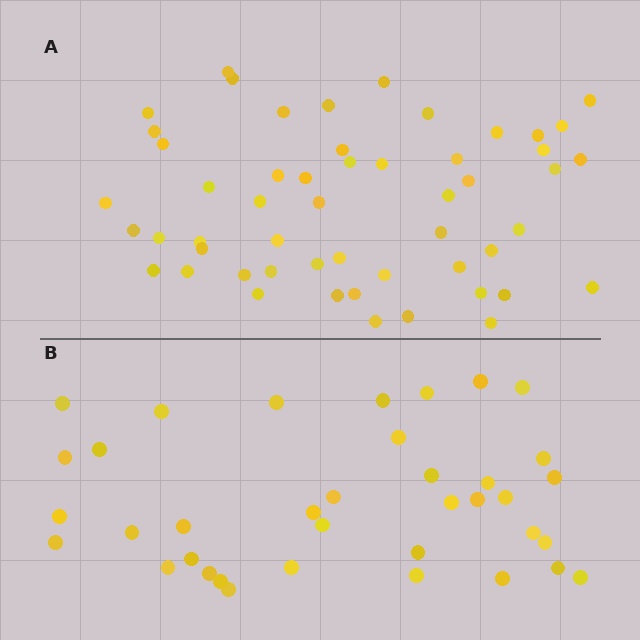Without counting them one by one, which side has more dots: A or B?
Region A (the top region) has more dots.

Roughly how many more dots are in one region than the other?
Region A has approximately 15 more dots than region B.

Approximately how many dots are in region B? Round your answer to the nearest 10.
About 40 dots. (The exact count is 37, which rounds to 40.)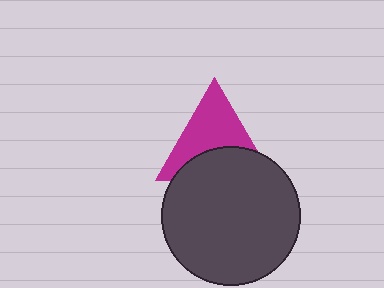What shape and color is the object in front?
The object in front is a dark gray circle.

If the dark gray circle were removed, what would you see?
You would see the complete magenta triangle.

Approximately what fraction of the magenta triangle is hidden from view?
Roughly 43% of the magenta triangle is hidden behind the dark gray circle.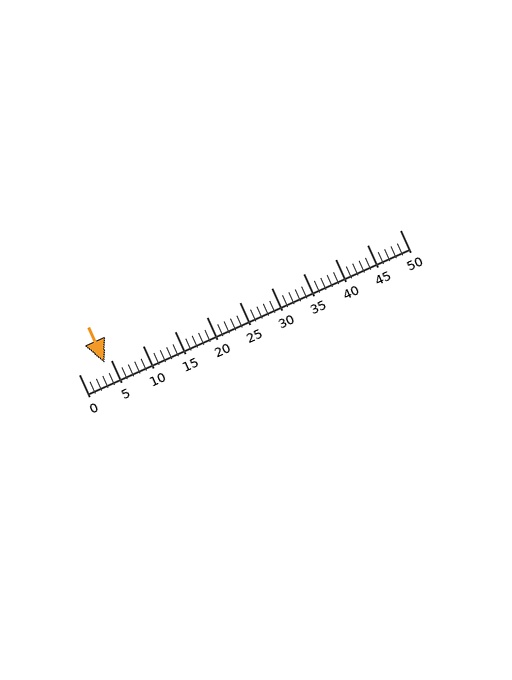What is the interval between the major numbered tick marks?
The major tick marks are spaced 5 units apart.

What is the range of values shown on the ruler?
The ruler shows values from 0 to 50.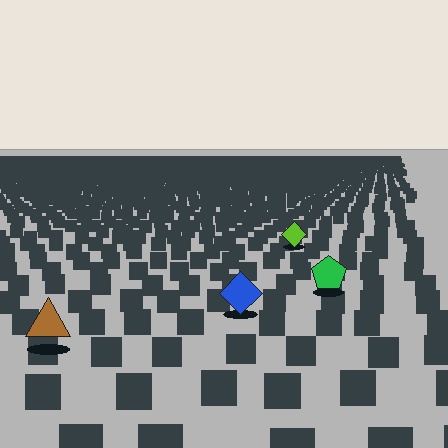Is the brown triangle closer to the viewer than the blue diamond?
Yes. The brown triangle is closer — you can tell from the texture gradient: the ground texture is coarser near it.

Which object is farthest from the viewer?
The lime diamond is farthest from the viewer. It appears smaller and the ground texture around it is denser.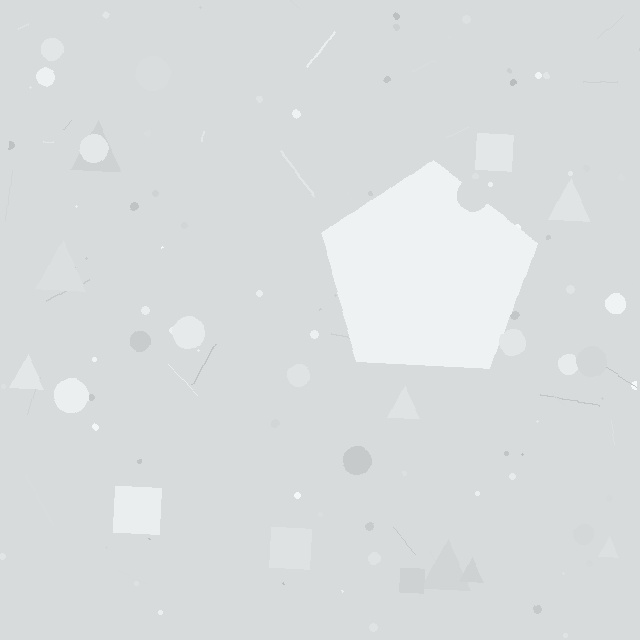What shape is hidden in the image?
A pentagon is hidden in the image.